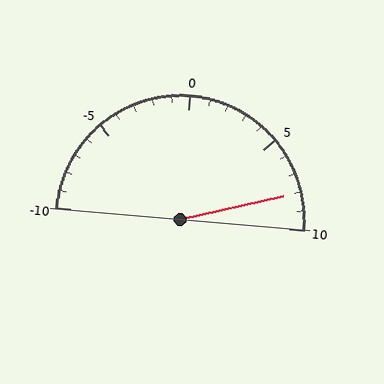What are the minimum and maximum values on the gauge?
The gauge ranges from -10 to 10.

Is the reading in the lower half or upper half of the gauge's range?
The reading is in the upper half of the range (-10 to 10).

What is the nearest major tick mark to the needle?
The nearest major tick mark is 10.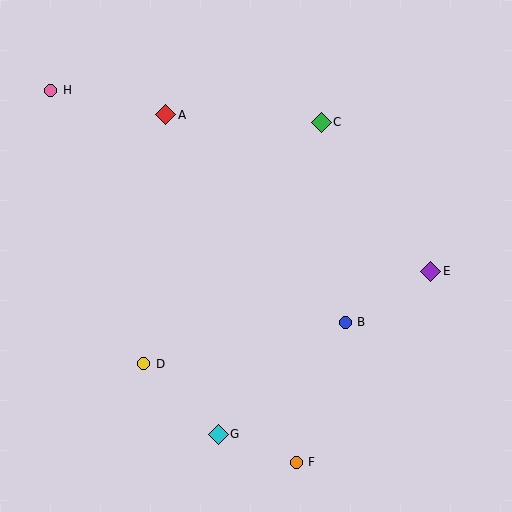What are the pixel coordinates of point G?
Point G is at (218, 434).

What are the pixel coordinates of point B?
Point B is at (345, 322).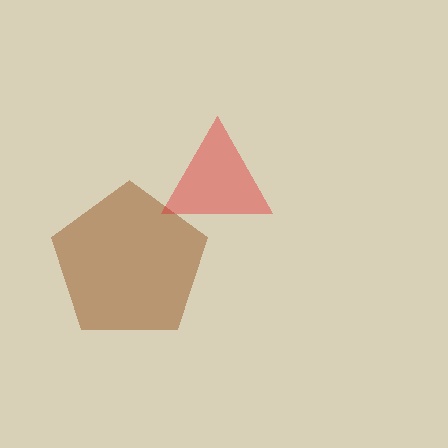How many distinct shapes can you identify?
There are 2 distinct shapes: a brown pentagon, a red triangle.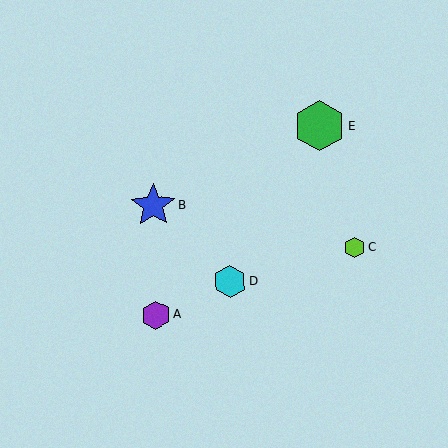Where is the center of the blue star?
The center of the blue star is at (153, 205).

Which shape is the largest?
The green hexagon (labeled E) is the largest.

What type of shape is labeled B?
Shape B is a blue star.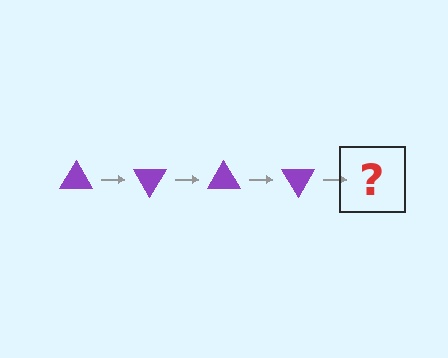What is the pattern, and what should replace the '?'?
The pattern is that the triangle rotates 60 degrees each step. The '?' should be a purple triangle rotated 240 degrees.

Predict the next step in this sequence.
The next step is a purple triangle rotated 240 degrees.